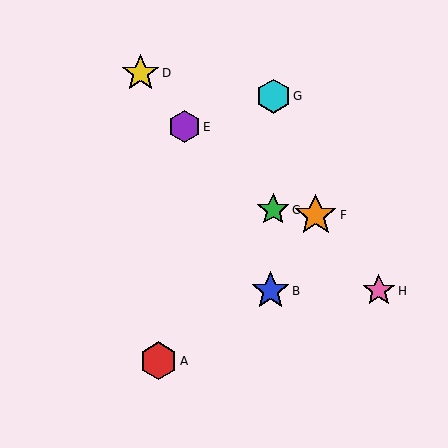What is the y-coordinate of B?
Object B is at y≈291.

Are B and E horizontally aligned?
No, B is at y≈291 and E is at y≈127.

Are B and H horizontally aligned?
Yes, both are at y≈291.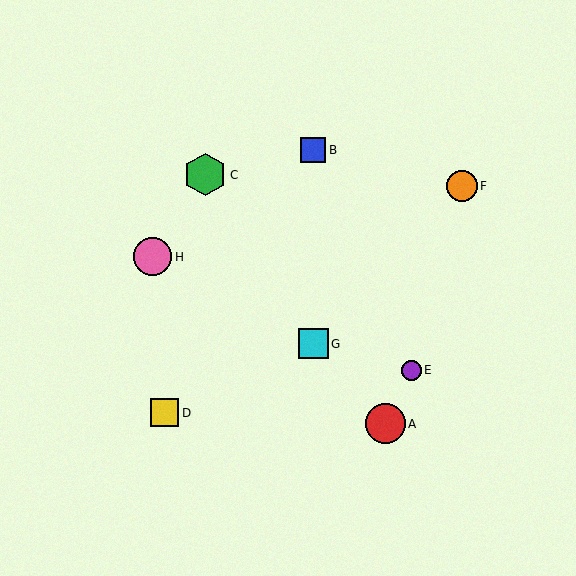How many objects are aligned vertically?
2 objects (B, G) are aligned vertically.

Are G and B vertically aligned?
Yes, both are at x≈313.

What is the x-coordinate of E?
Object E is at x≈411.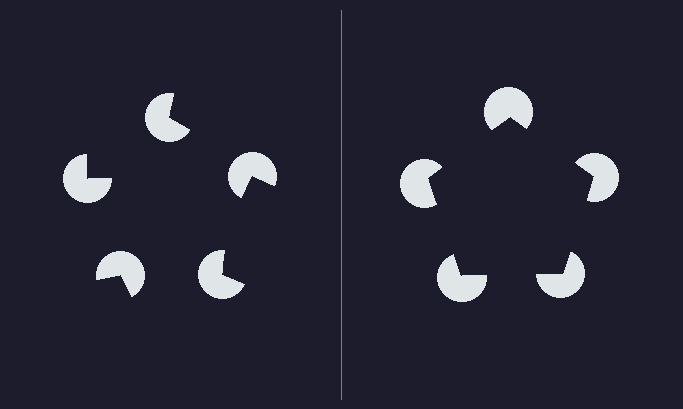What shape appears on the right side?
An illusory pentagon.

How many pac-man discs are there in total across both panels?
10 — 5 on each side.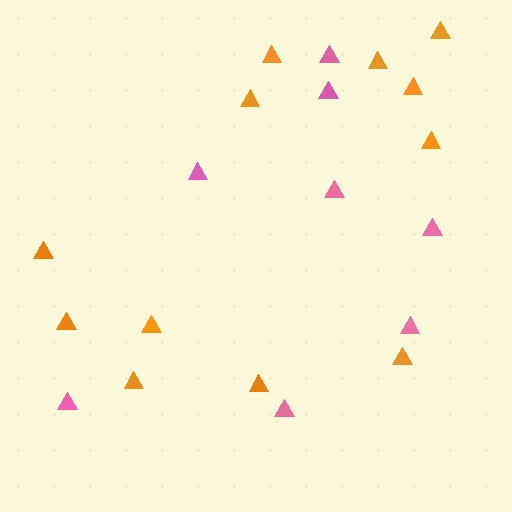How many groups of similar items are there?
There are 2 groups: one group of pink triangles (8) and one group of orange triangles (12).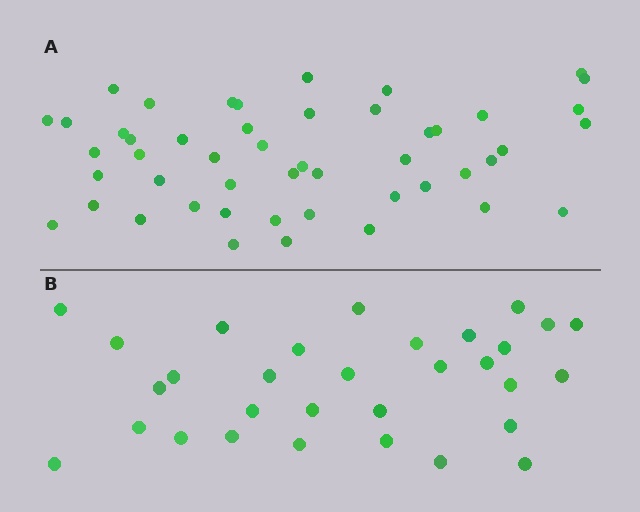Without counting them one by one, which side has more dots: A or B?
Region A (the top region) has more dots.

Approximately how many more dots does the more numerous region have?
Region A has approximately 20 more dots than region B.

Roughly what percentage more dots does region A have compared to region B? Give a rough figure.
About 60% more.